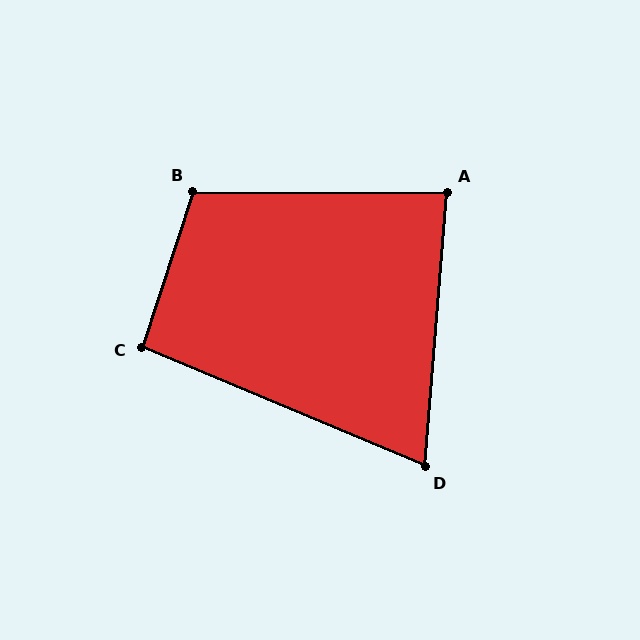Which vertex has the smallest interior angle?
D, at approximately 72 degrees.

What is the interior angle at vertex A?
Approximately 85 degrees (approximately right).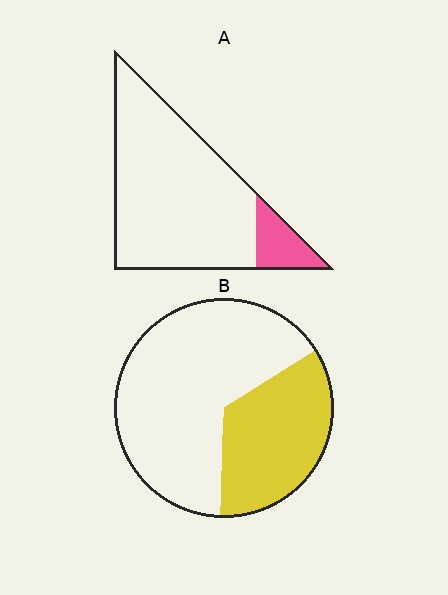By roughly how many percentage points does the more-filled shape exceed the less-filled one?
By roughly 20 percentage points (B over A).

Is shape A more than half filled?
No.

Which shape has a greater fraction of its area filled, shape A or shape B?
Shape B.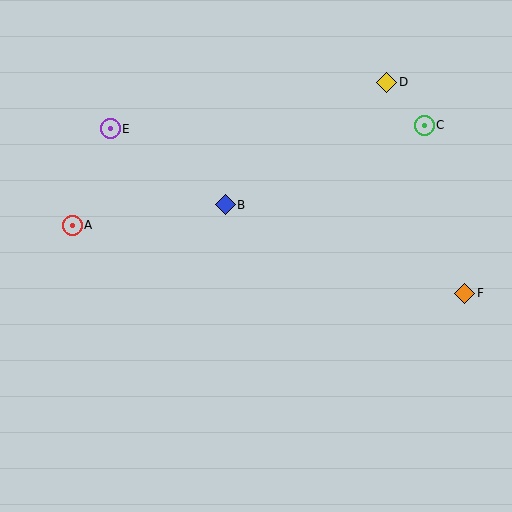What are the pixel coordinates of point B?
Point B is at (225, 205).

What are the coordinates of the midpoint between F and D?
The midpoint between F and D is at (426, 188).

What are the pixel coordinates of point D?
Point D is at (386, 82).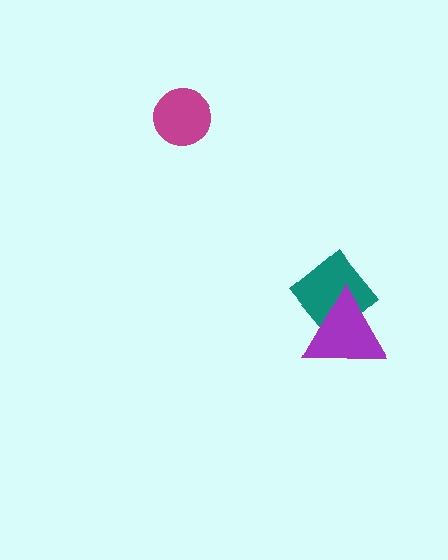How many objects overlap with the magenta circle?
0 objects overlap with the magenta circle.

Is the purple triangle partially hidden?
No, no other shape covers it.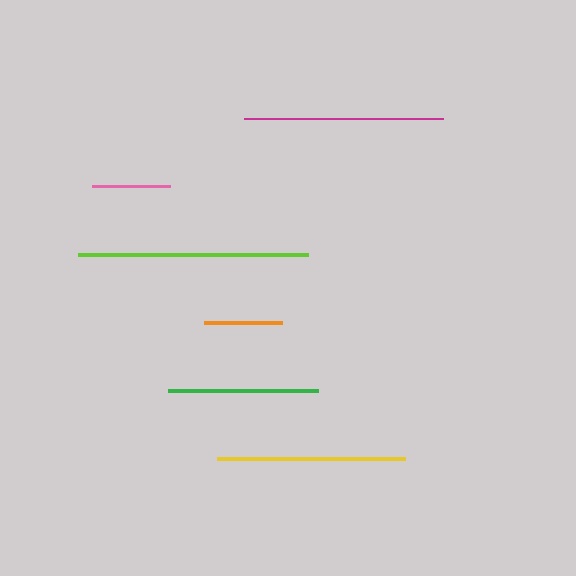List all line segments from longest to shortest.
From longest to shortest: lime, magenta, yellow, green, orange, pink.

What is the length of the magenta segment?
The magenta segment is approximately 199 pixels long.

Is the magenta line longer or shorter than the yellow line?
The magenta line is longer than the yellow line.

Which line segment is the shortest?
The pink line is the shortest at approximately 78 pixels.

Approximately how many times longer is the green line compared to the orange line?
The green line is approximately 1.9 times the length of the orange line.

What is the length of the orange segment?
The orange segment is approximately 78 pixels long.